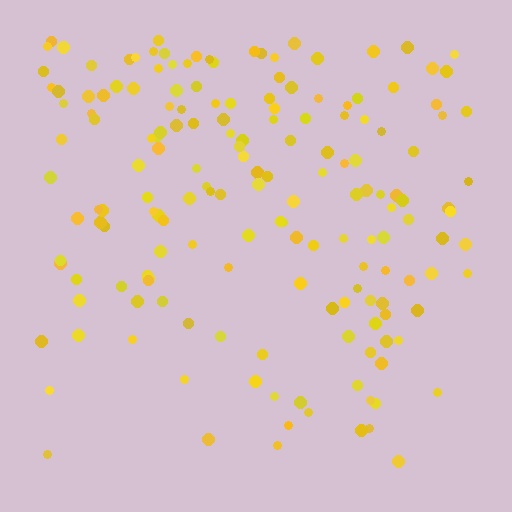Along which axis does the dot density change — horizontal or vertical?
Vertical.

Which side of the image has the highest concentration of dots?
The top.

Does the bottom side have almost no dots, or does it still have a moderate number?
Still a moderate number, just noticeably fewer than the top.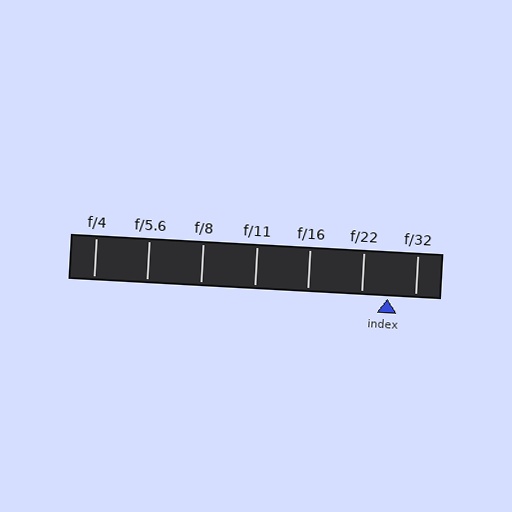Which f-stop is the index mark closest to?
The index mark is closest to f/22.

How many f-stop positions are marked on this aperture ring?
There are 7 f-stop positions marked.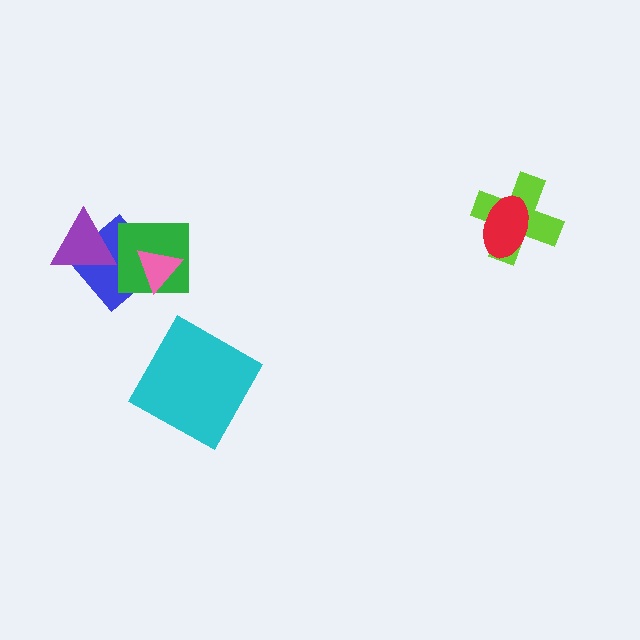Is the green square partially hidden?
Yes, it is partially covered by another shape.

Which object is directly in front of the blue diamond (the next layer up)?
The purple triangle is directly in front of the blue diamond.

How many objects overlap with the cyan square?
0 objects overlap with the cyan square.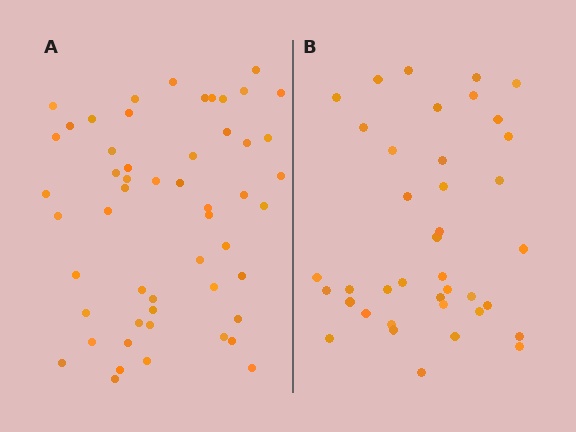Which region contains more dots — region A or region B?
Region A (the left region) has more dots.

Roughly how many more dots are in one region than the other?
Region A has approximately 15 more dots than region B.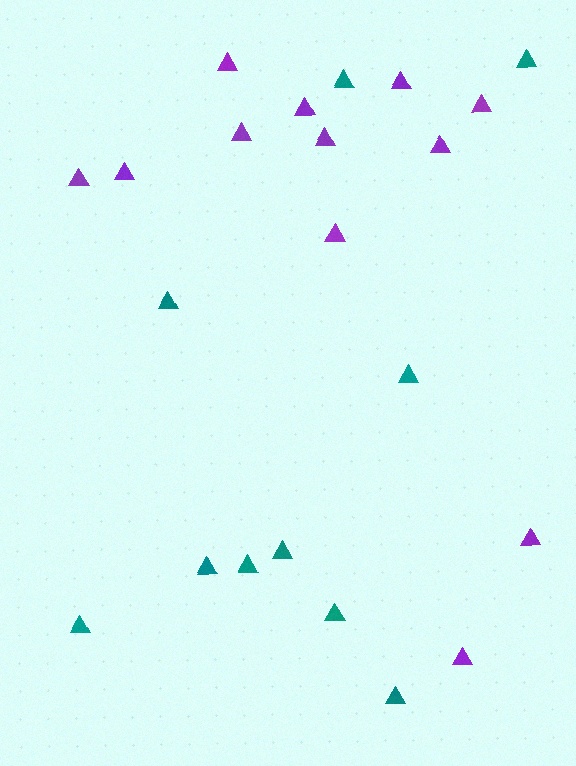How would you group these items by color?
There are 2 groups: one group of purple triangles (12) and one group of teal triangles (10).